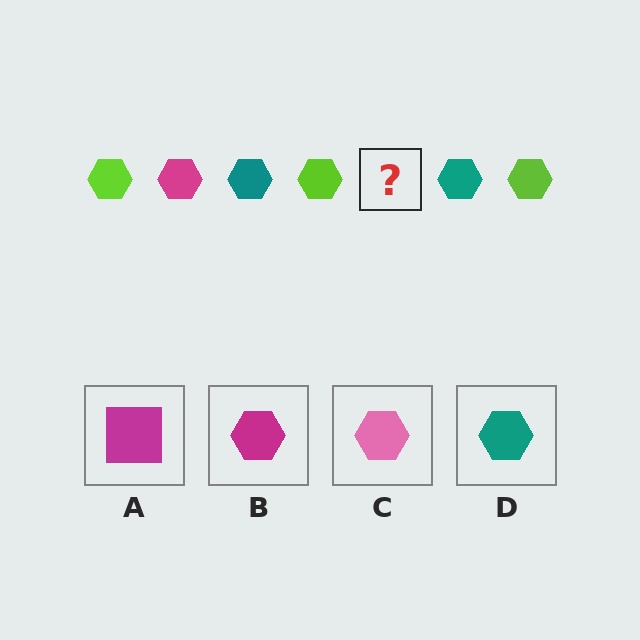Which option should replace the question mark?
Option B.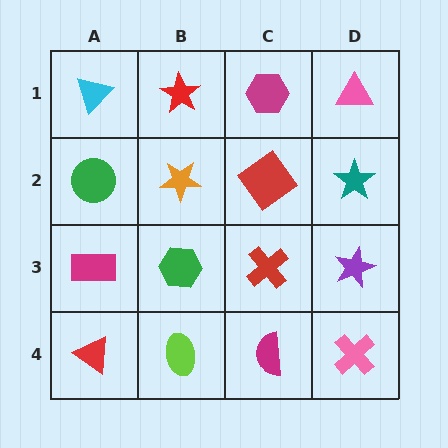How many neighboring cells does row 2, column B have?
4.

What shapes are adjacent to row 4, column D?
A purple star (row 3, column D), a magenta semicircle (row 4, column C).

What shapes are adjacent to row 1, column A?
A green circle (row 2, column A), a red star (row 1, column B).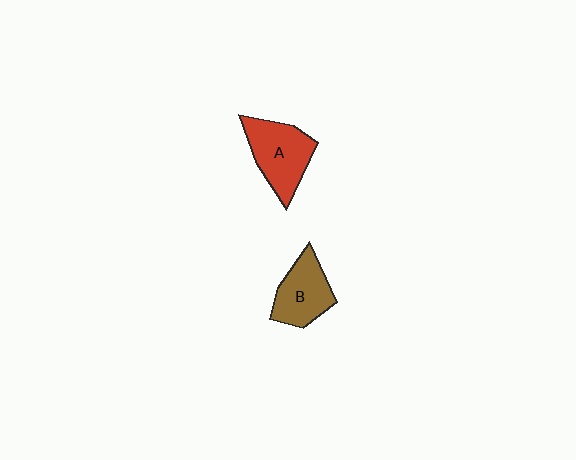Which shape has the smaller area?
Shape B (brown).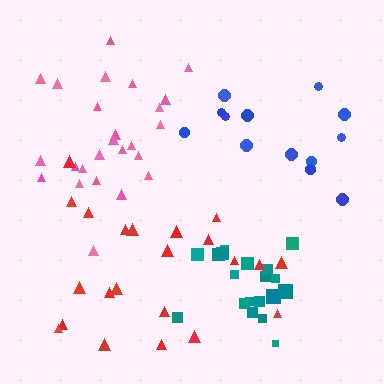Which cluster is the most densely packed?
Teal.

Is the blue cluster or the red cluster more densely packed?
Red.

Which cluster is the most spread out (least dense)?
Blue.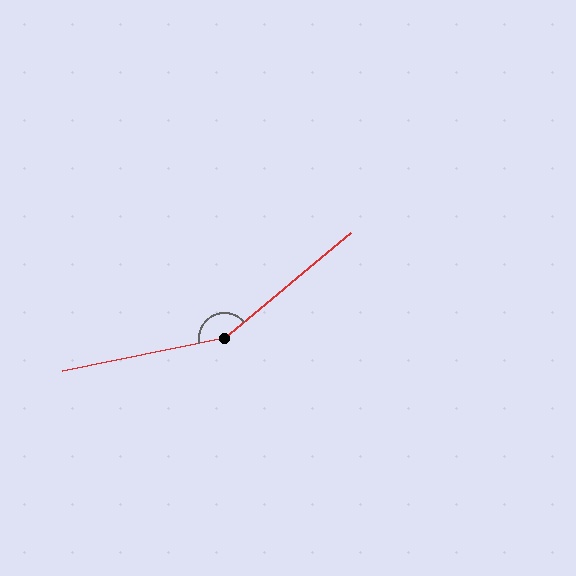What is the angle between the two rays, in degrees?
Approximately 152 degrees.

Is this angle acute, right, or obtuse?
It is obtuse.